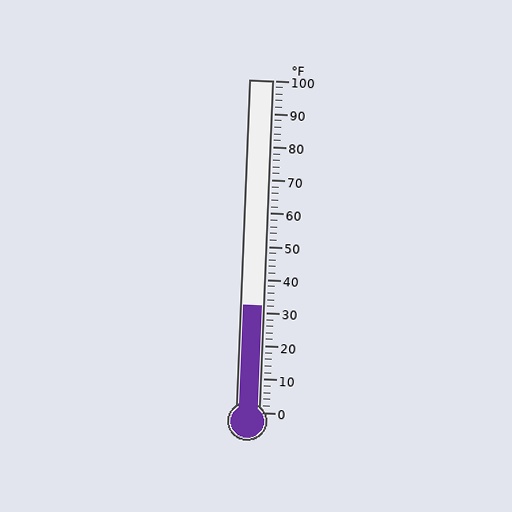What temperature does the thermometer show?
The thermometer shows approximately 32°F.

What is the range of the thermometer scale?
The thermometer scale ranges from 0°F to 100°F.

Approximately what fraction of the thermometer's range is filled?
The thermometer is filled to approximately 30% of its range.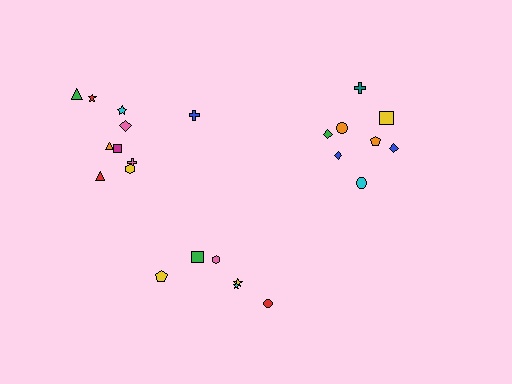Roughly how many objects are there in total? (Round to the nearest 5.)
Roughly 25 objects in total.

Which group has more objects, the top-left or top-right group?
The top-left group.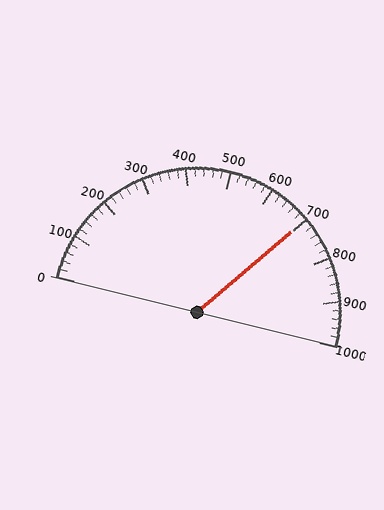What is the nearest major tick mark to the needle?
The nearest major tick mark is 700.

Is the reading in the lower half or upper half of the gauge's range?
The reading is in the upper half of the range (0 to 1000).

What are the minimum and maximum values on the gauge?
The gauge ranges from 0 to 1000.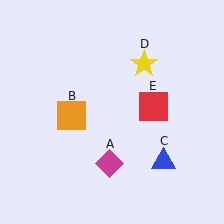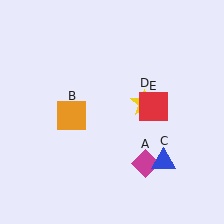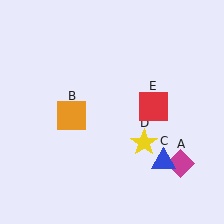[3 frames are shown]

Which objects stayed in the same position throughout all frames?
Orange square (object B) and blue triangle (object C) and red square (object E) remained stationary.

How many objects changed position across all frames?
2 objects changed position: magenta diamond (object A), yellow star (object D).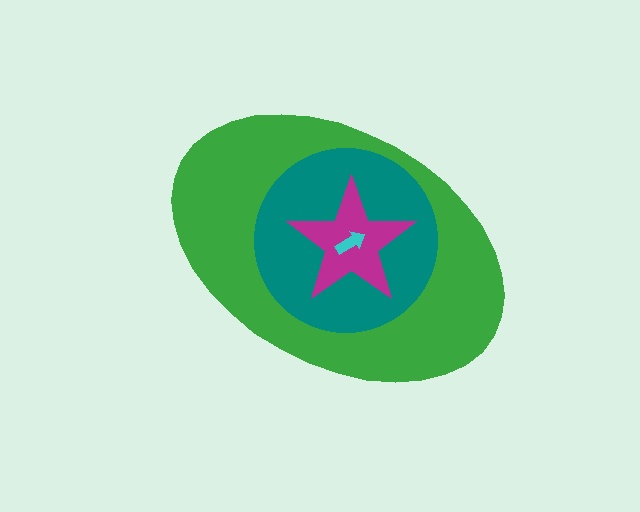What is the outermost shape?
The green ellipse.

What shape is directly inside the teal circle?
The magenta star.